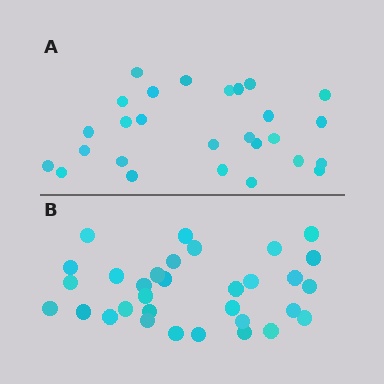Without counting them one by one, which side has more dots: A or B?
Region B (the bottom region) has more dots.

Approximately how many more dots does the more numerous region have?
Region B has about 5 more dots than region A.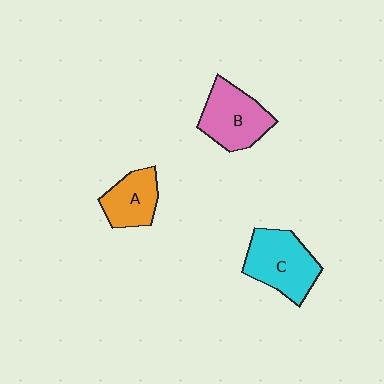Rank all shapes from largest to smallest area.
From largest to smallest: C (cyan), B (pink), A (orange).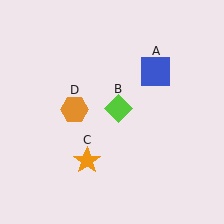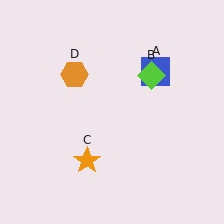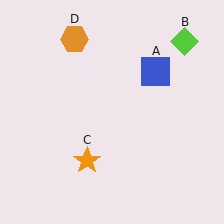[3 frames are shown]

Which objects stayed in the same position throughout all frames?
Blue square (object A) and orange star (object C) remained stationary.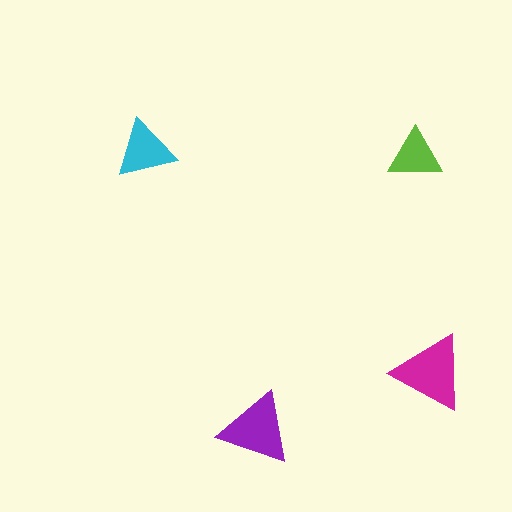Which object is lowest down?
The purple triangle is bottommost.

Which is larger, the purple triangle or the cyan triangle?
The purple one.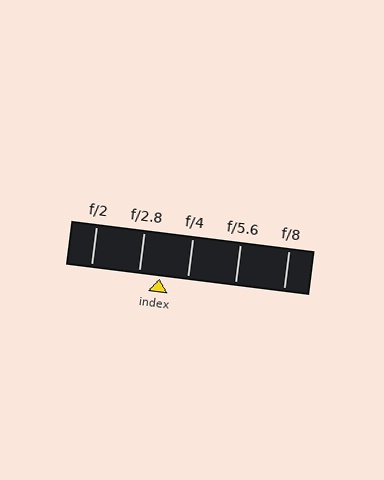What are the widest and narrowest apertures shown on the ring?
The widest aperture shown is f/2 and the narrowest is f/8.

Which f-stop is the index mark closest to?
The index mark is closest to f/2.8.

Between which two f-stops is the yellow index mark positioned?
The index mark is between f/2.8 and f/4.